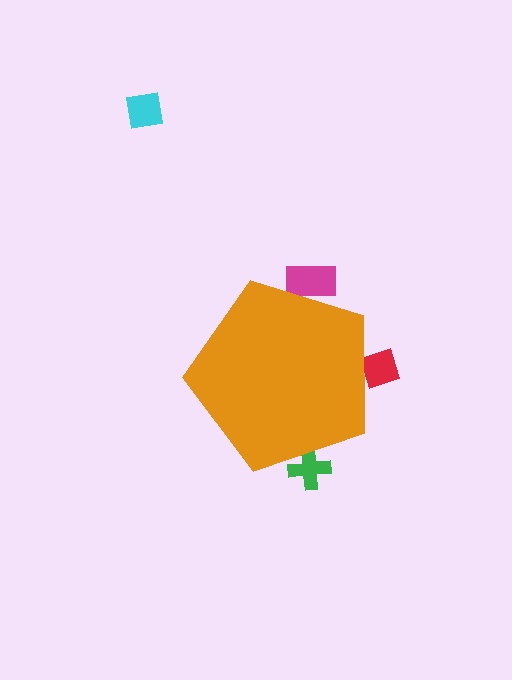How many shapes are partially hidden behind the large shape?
3 shapes are partially hidden.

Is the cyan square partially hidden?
No, the cyan square is fully visible.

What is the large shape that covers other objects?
An orange pentagon.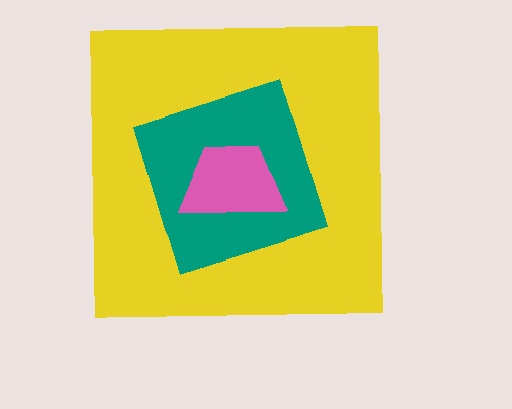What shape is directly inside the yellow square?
The teal diamond.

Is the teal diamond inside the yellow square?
Yes.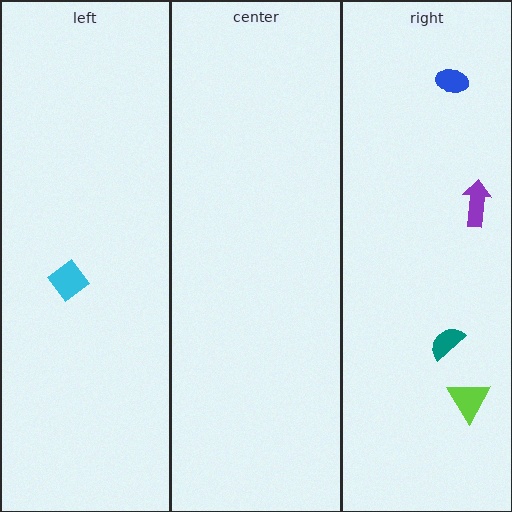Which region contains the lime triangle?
The right region.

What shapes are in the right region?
The lime triangle, the blue ellipse, the purple arrow, the teal semicircle.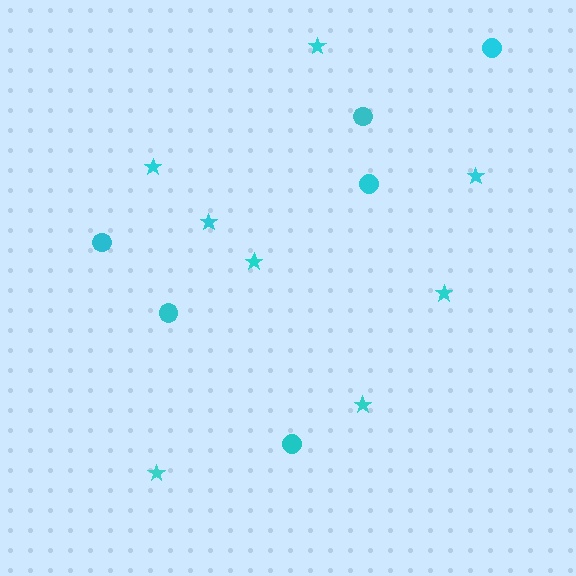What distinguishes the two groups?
There are 2 groups: one group of stars (8) and one group of circles (6).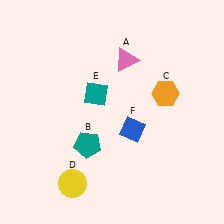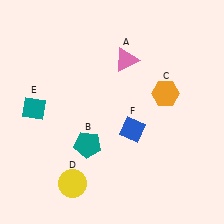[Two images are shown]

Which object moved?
The teal diamond (E) moved left.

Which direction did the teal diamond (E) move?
The teal diamond (E) moved left.